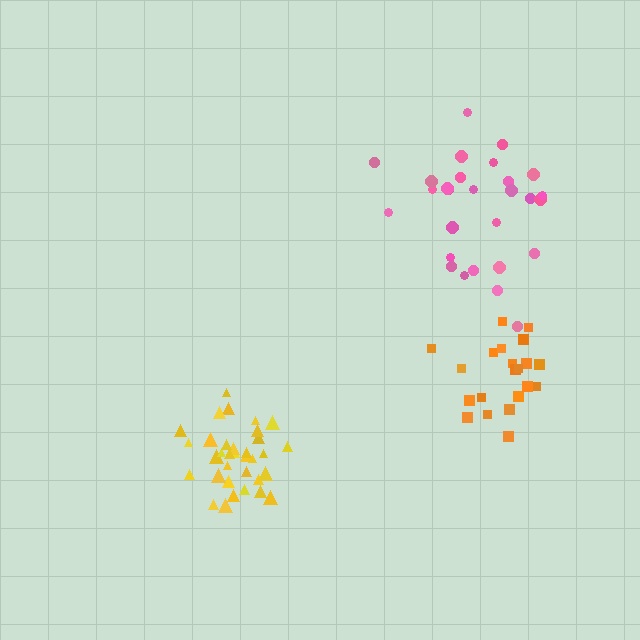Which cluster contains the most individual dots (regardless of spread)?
Yellow (34).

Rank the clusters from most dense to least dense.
yellow, orange, pink.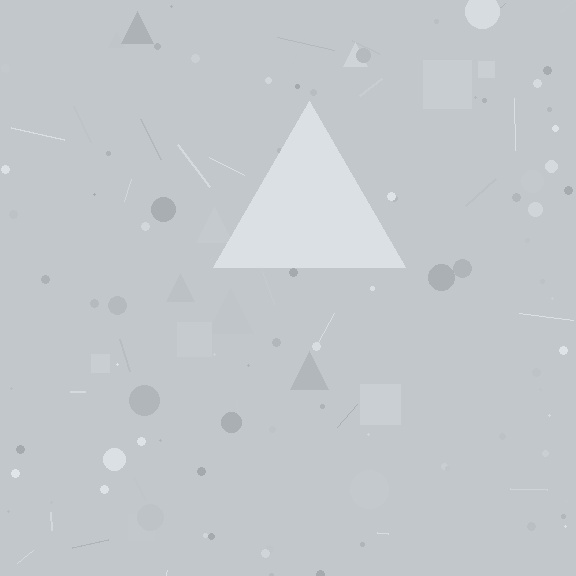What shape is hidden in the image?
A triangle is hidden in the image.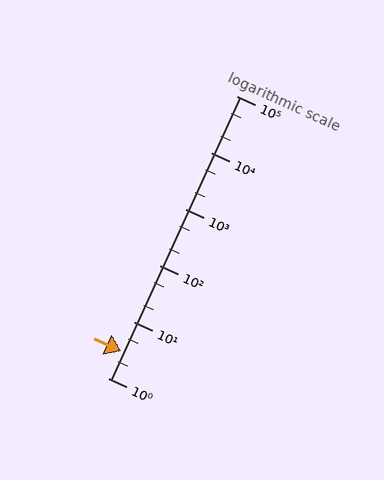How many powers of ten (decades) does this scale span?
The scale spans 5 decades, from 1 to 100000.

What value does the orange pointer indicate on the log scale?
The pointer indicates approximately 3.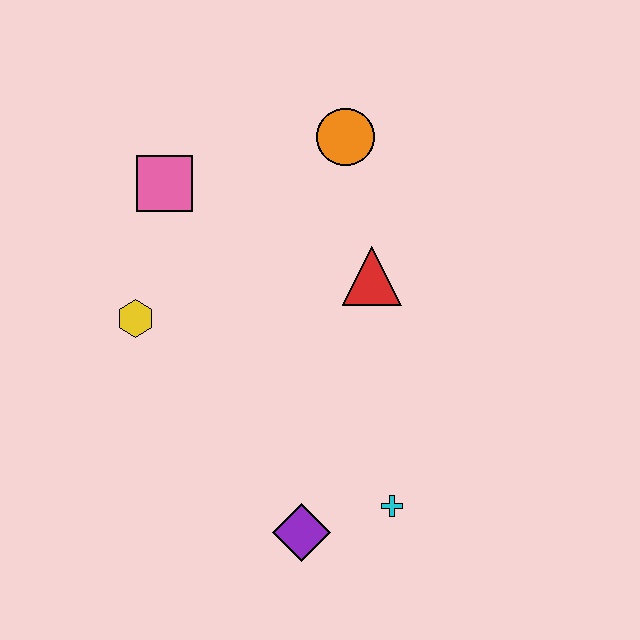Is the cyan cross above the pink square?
No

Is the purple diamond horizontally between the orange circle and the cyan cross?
No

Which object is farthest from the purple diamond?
The orange circle is farthest from the purple diamond.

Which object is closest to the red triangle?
The orange circle is closest to the red triangle.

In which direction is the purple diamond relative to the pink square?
The purple diamond is below the pink square.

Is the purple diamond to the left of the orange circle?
Yes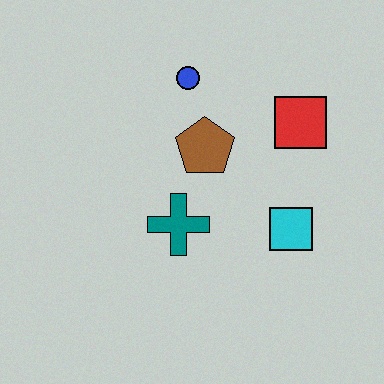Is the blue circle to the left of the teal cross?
No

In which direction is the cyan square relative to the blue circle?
The cyan square is below the blue circle.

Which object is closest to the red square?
The brown pentagon is closest to the red square.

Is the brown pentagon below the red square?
Yes